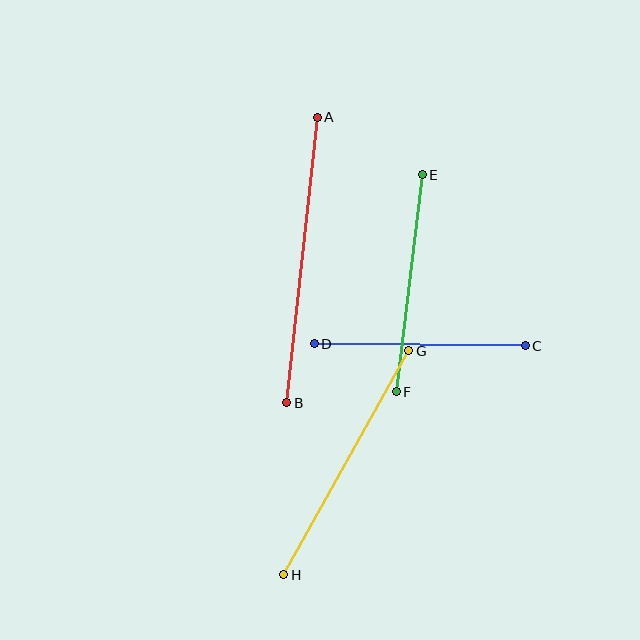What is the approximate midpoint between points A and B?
The midpoint is at approximately (302, 260) pixels.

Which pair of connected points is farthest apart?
Points A and B are farthest apart.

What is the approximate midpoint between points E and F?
The midpoint is at approximately (409, 283) pixels.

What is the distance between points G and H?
The distance is approximately 257 pixels.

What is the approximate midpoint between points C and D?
The midpoint is at approximately (420, 345) pixels.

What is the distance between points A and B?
The distance is approximately 287 pixels.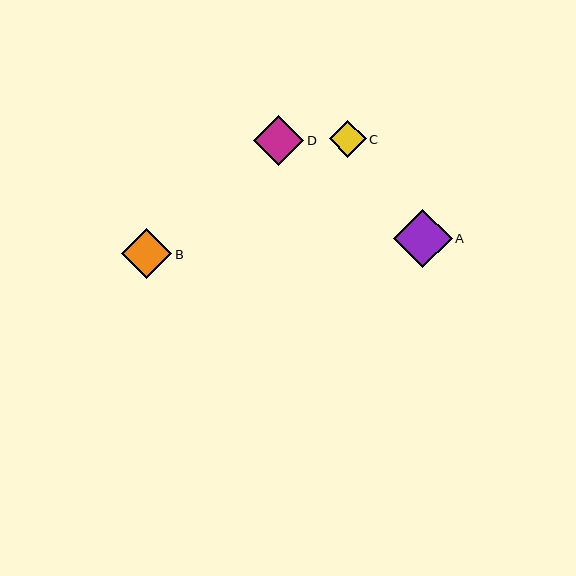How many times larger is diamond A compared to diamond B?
Diamond A is approximately 1.2 times the size of diamond B.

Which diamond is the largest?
Diamond A is the largest with a size of approximately 59 pixels.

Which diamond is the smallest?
Diamond C is the smallest with a size of approximately 37 pixels.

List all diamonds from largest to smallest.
From largest to smallest: A, D, B, C.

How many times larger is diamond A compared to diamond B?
Diamond A is approximately 1.2 times the size of diamond B.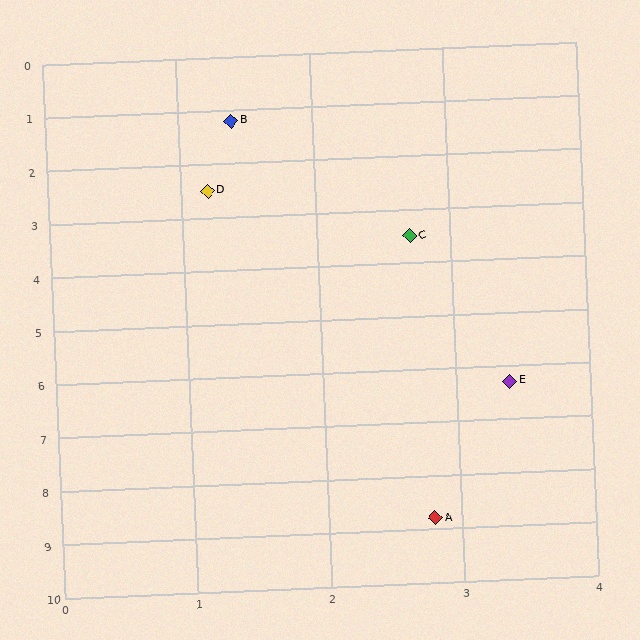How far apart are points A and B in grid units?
Points A and B are about 7.7 grid units apart.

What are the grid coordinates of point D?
Point D is at approximately (1.2, 2.5).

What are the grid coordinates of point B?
Point B is at approximately (1.4, 1.2).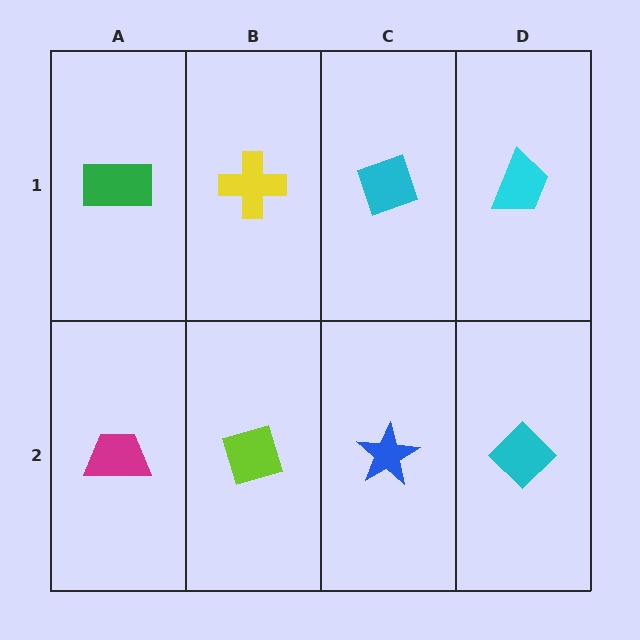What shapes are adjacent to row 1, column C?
A blue star (row 2, column C), a yellow cross (row 1, column B), a cyan trapezoid (row 1, column D).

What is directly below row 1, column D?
A cyan diamond.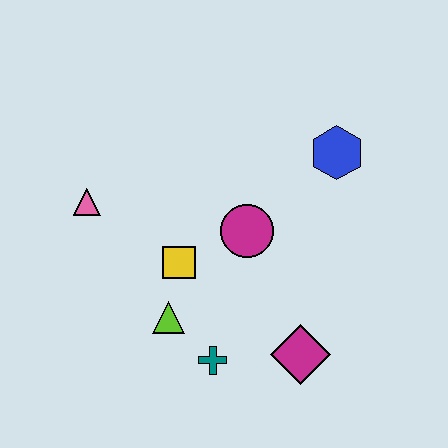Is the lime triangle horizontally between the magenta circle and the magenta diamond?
No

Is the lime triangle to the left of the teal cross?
Yes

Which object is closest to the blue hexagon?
The magenta circle is closest to the blue hexagon.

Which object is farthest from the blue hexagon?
The pink triangle is farthest from the blue hexagon.